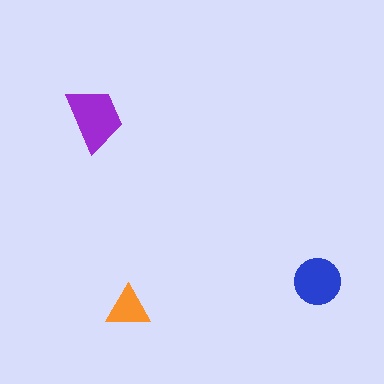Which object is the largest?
The purple trapezoid.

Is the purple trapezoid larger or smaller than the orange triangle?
Larger.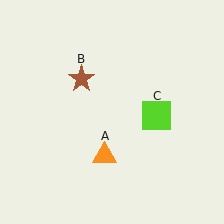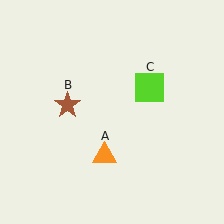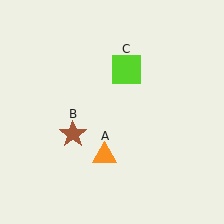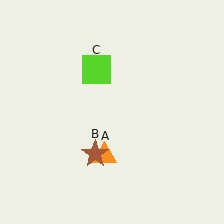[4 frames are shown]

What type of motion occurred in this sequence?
The brown star (object B), lime square (object C) rotated counterclockwise around the center of the scene.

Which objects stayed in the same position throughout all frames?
Orange triangle (object A) remained stationary.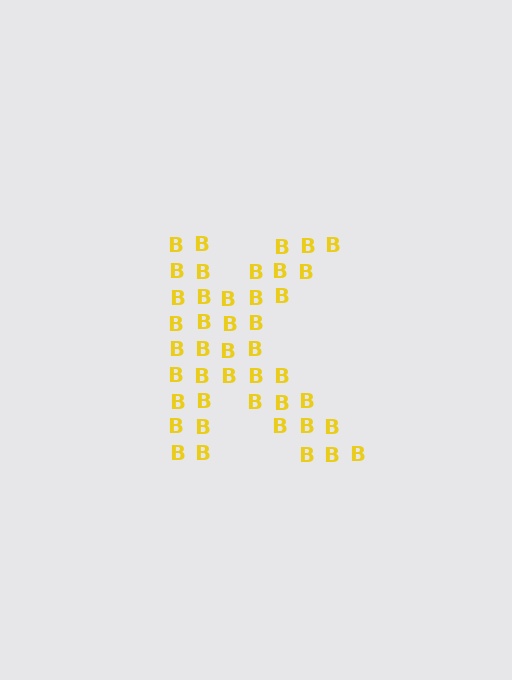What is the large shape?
The large shape is the letter K.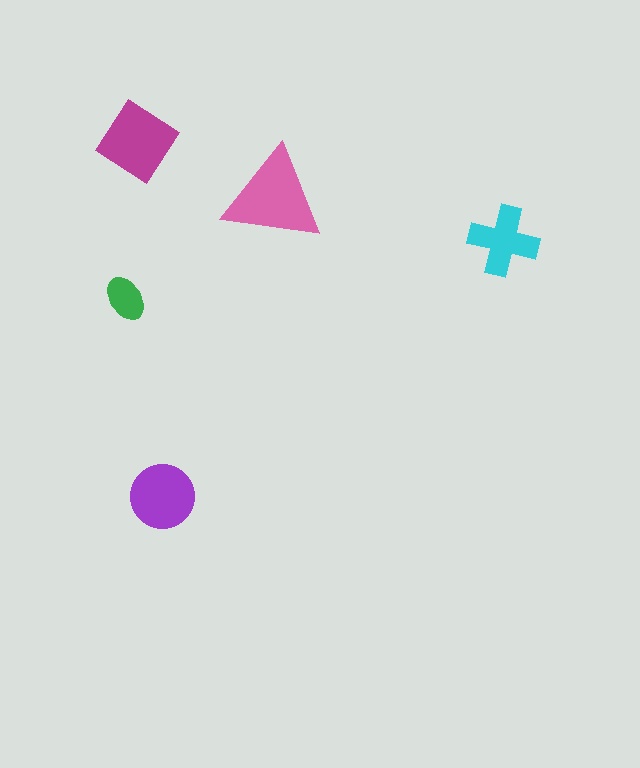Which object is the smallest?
The green ellipse.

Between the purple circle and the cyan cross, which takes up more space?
The purple circle.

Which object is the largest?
The pink triangle.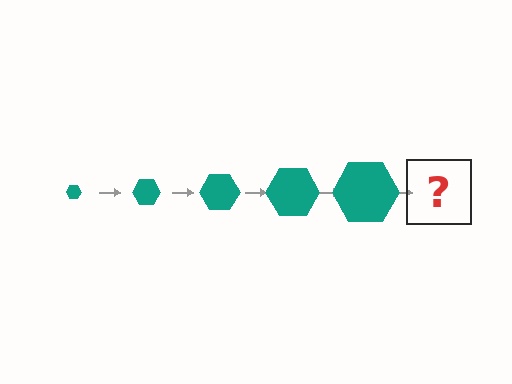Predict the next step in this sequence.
The next step is a teal hexagon, larger than the previous one.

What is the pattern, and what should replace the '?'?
The pattern is that the hexagon gets progressively larger each step. The '?' should be a teal hexagon, larger than the previous one.